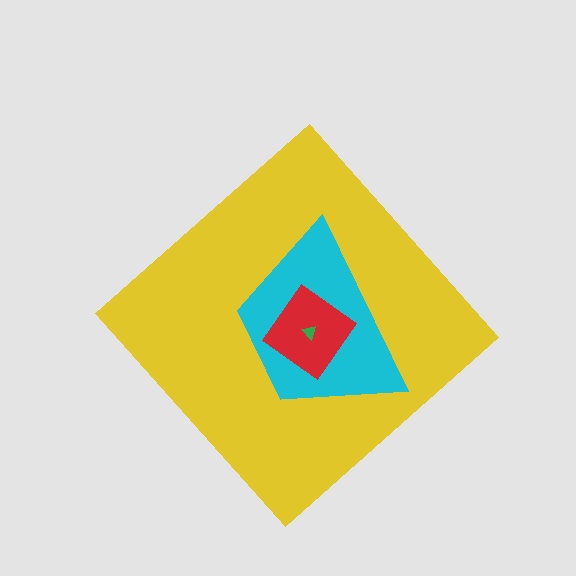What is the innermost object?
The green triangle.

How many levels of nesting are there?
4.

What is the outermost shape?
The yellow diamond.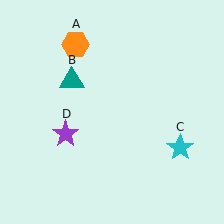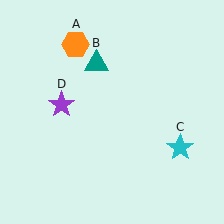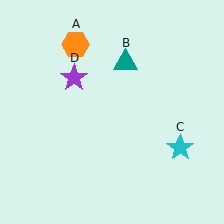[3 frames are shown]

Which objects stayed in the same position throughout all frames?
Orange hexagon (object A) and cyan star (object C) remained stationary.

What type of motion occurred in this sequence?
The teal triangle (object B), purple star (object D) rotated clockwise around the center of the scene.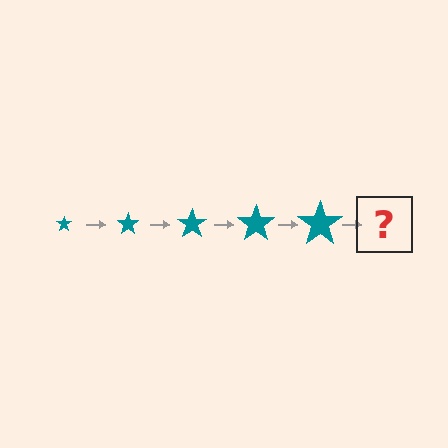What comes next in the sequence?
The next element should be a teal star, larger than the previous one.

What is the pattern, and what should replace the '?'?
The pattern is that the star gets progressively larger each step. The '?' should be a teal star, larger than the previous one.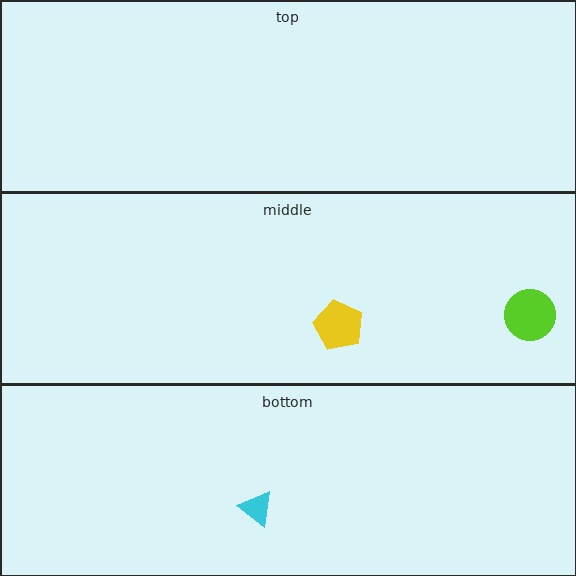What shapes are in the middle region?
The yellow pentagon, the lime circle.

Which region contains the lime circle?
The middle region.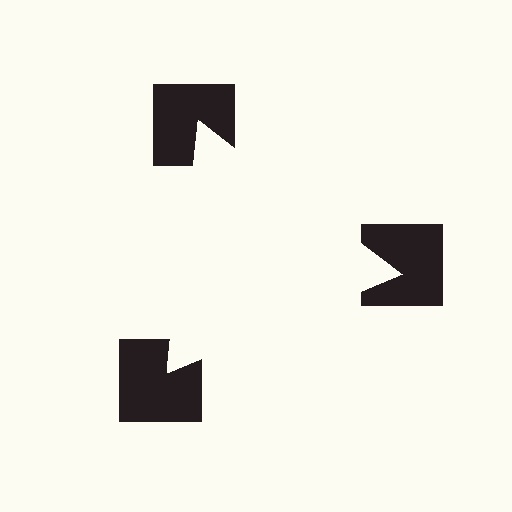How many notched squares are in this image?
There are 3 — one at each vertex of the illusory triangle.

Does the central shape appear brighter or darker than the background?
It typically appears slightly brighter than the background, even though no actual brightness change is drawn.